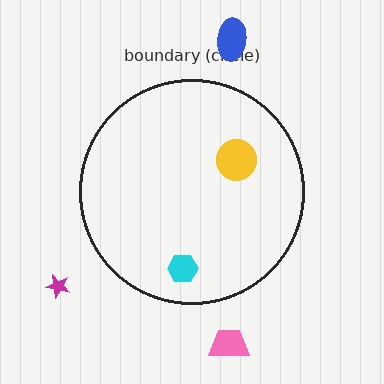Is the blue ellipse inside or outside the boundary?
Outside.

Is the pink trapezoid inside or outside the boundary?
Outside.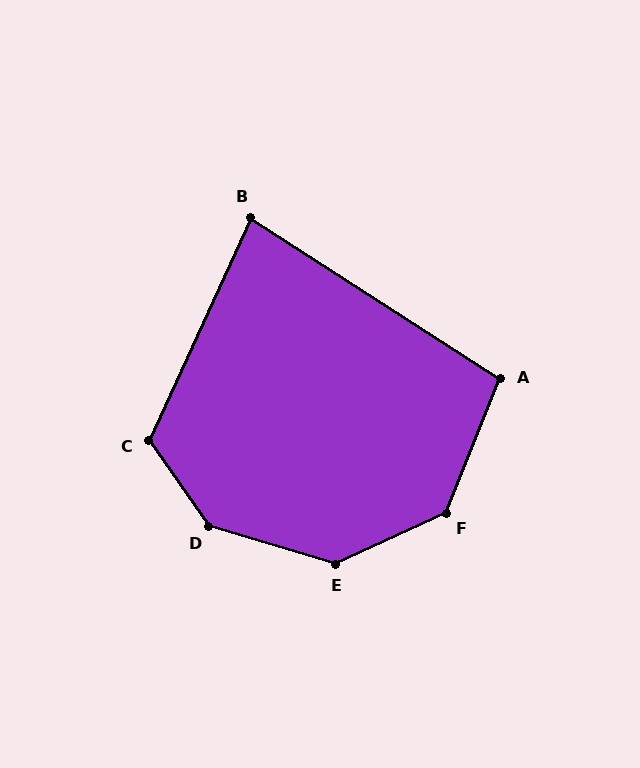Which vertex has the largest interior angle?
D, at approximately 142 degrees.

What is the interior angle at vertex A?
Approximately 101 degrees (obtuse).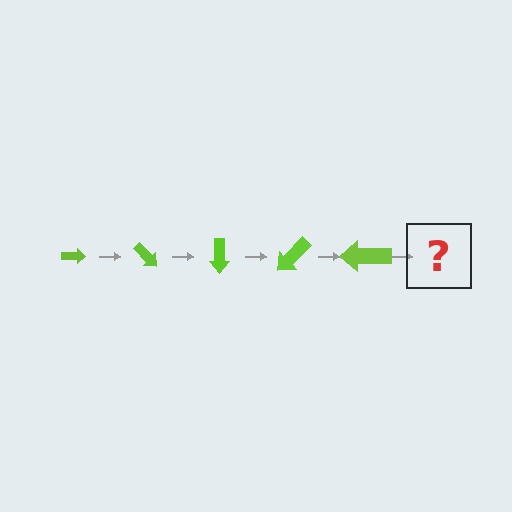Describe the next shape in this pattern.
It should be an arrow, larger than the previous one and rotated 225 degrees from the start.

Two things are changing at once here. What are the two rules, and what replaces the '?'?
The two rules are that the arrow grows larger each step and it rotates 45 degrees each step. The '?' should be an arrow, larger than the previous one and rotated 225 degrees from the start.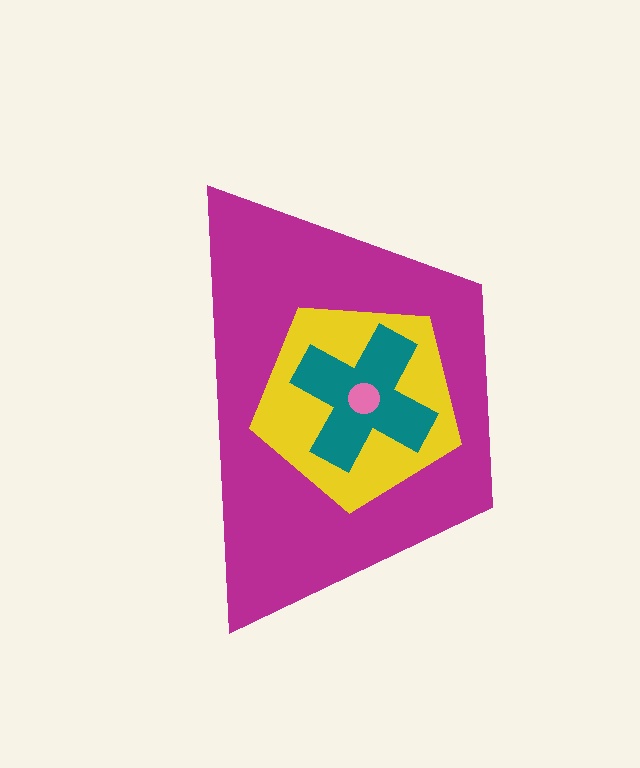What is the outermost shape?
The magenta trapezoid.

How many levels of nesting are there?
4.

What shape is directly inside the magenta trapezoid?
The yellow pentagon.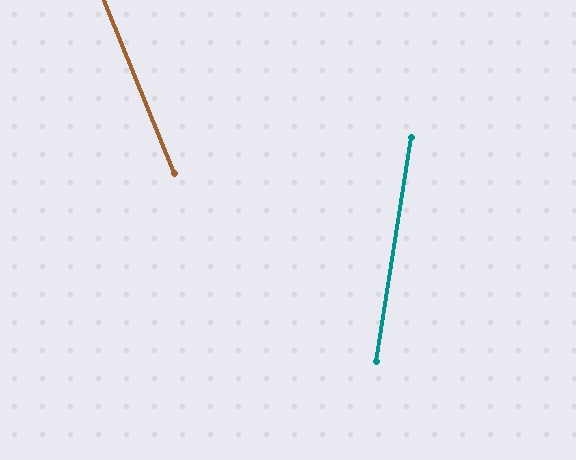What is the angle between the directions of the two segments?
Approximately 31 degrees.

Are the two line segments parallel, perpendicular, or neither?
Neither parallel nor perpendicular — they differ by about 31°.